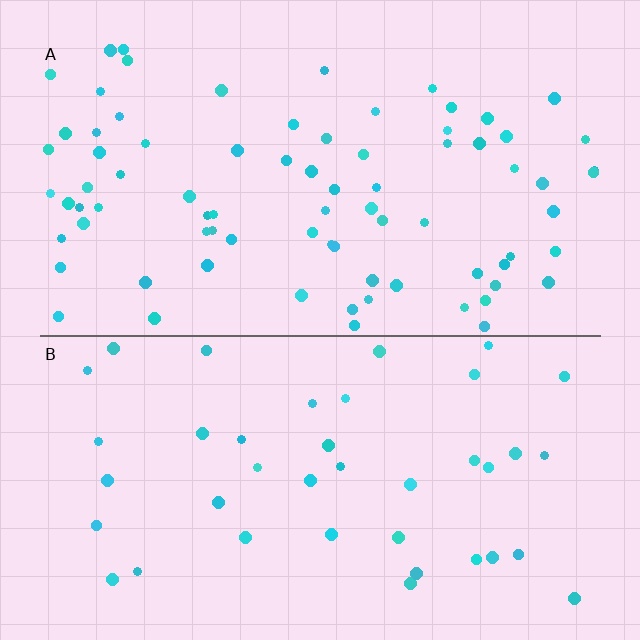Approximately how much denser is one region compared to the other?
Approximately 2.0× — region A over region B.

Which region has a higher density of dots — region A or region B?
A (the top).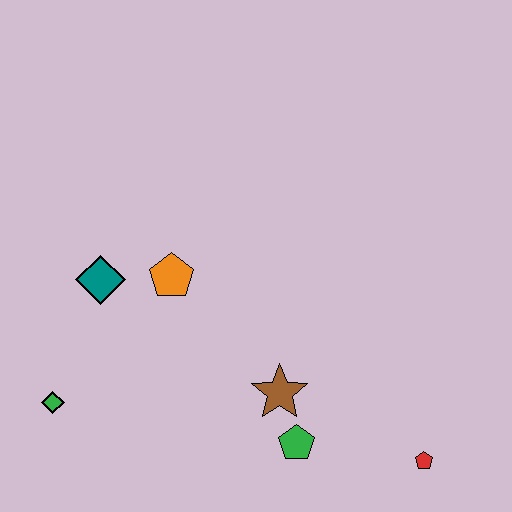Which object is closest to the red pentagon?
The green pentagon is closest to the red pentagon.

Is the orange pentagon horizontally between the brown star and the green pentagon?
No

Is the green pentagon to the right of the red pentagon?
No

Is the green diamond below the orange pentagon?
Yes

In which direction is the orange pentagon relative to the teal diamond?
The orange pentagon is to the right of the teal diamond.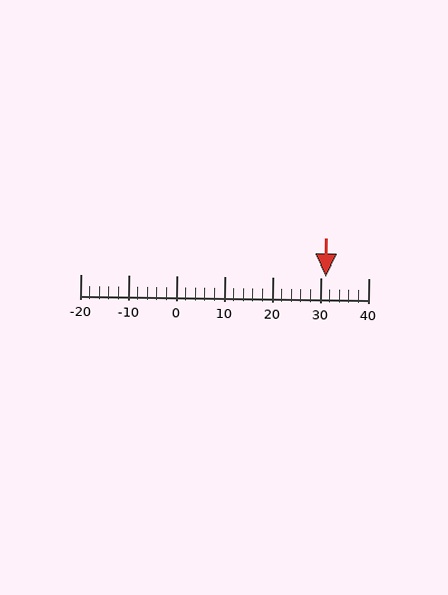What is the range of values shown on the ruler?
The ruler shows values from -20 to 40.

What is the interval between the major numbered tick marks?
The major tick marks are spaced 10 units apart.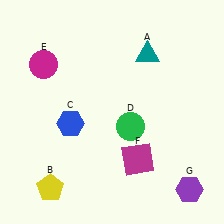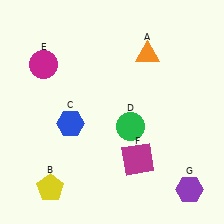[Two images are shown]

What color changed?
The triangle (A) changed from teal in Image 1 to orange in Image 2.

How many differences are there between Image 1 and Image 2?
There is 1 difference between the two images.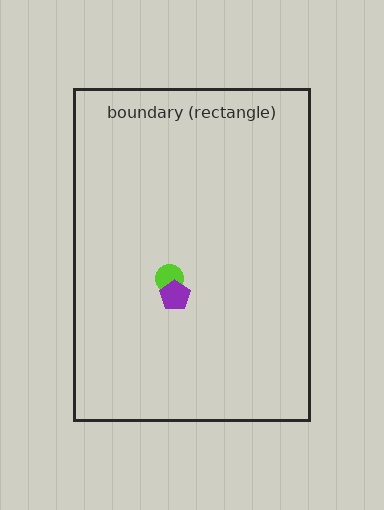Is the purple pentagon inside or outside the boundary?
Inside.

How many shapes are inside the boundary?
2 inside, 0 outside.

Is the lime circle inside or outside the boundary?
Inside.